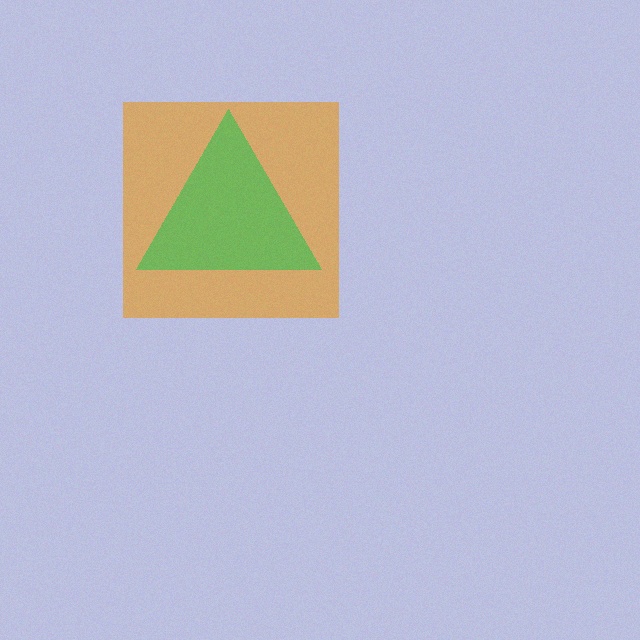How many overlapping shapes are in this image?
There are 2 overlapping shapes in the image.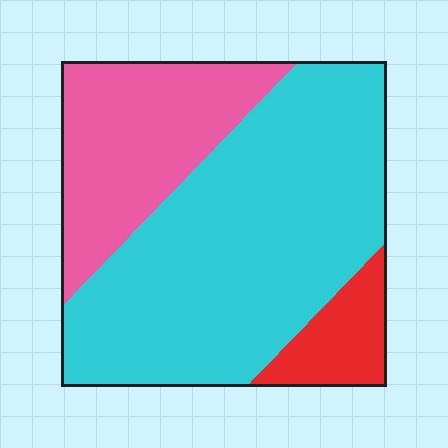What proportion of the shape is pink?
Pink takes up about one quarter (1/4) of the shape.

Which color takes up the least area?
Red, at roughly 10%.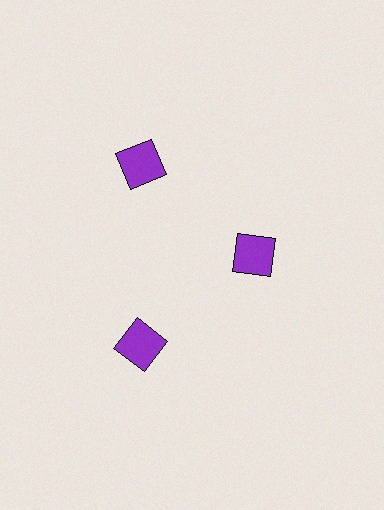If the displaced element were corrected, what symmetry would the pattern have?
It would have 3-fold rotational symmetry — the pattern would map onto itself every 120 degrees.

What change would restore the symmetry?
The symmetry would be restored by moving it outward, back onto the ring so that all 3 squares sit at equal angles and equal distance from the center.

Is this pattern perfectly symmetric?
No. The 3 purple squares are arranged in a ring, but one element near the 3 o'clock position is pulled inward toward the center, breaking the 3-fold rotational symmetry.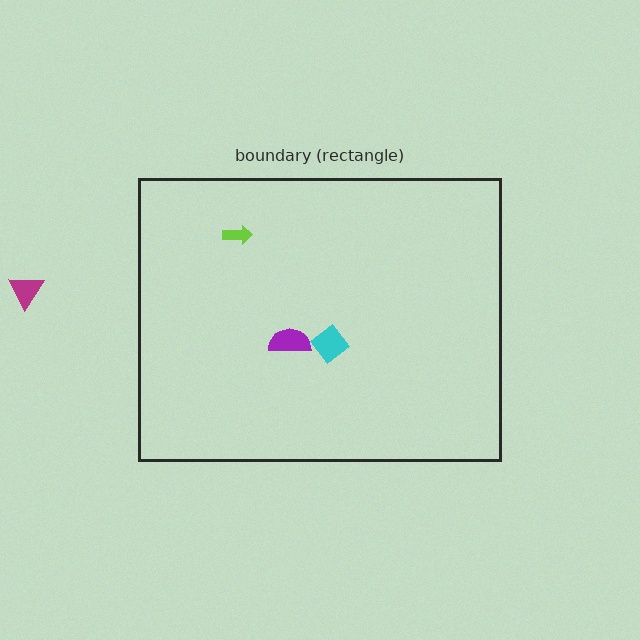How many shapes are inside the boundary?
3 inside, 1 outside.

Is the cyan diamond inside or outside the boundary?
Inside.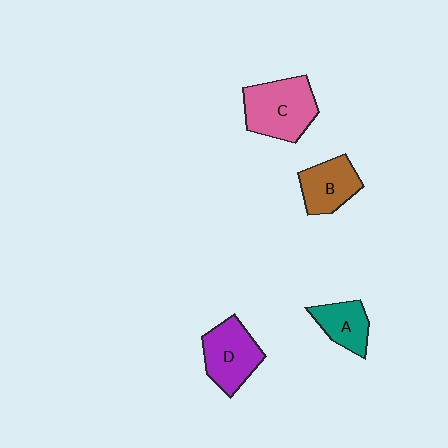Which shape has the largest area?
Shape C (pink).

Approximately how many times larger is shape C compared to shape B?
Approximately 1.4 times.